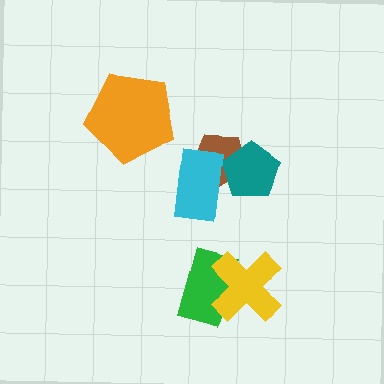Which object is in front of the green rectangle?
The yellow cross is in front of the green rectangle.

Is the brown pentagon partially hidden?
Yes, it is partially covered by another shape.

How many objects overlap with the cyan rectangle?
2 objects overlap with the cyan rectangle.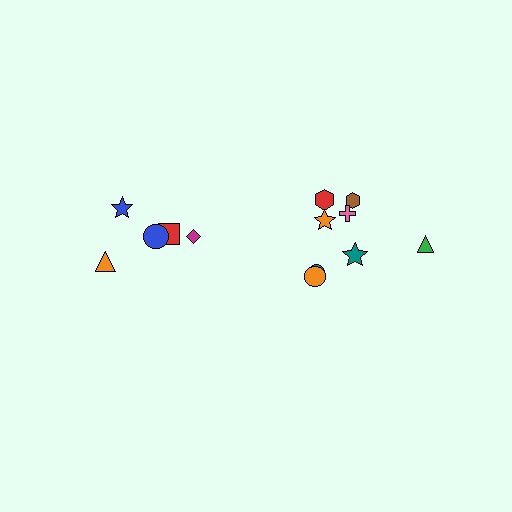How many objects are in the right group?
There are 8 objects.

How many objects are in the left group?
There are 6 objects.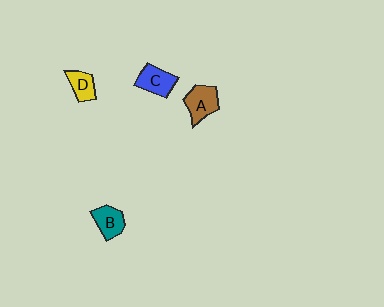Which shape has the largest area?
Shape A (brown).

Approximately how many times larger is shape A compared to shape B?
Approximately 1.2 times.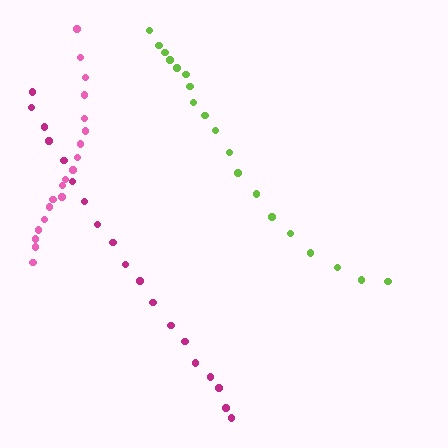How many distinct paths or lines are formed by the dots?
There are 3 distinct paths.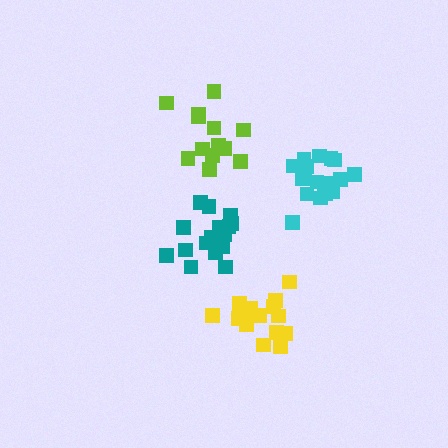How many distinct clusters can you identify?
There are 4 distinct clusters.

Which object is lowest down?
The yellow cluster is bottommost.